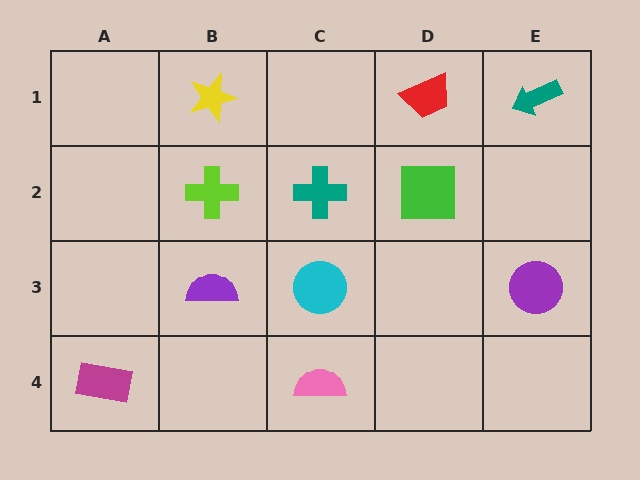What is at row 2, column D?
A green square.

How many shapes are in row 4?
2 shapes.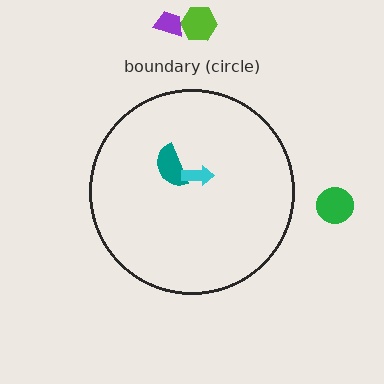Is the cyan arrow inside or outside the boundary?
Inside.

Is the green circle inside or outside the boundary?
Outside.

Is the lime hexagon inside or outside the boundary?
Outside.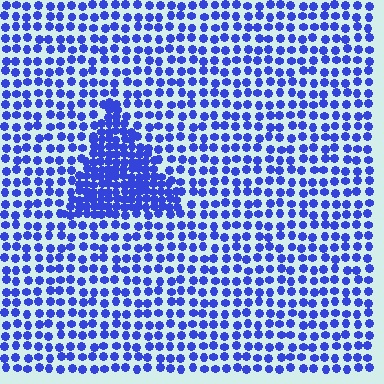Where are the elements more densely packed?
The elements are more densely packed inside the triangle boundary.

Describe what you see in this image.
The image contains small blue elements arranged at two different densities. A triangle-shaped region is visible where the elements are more densely packed than the surrounding area.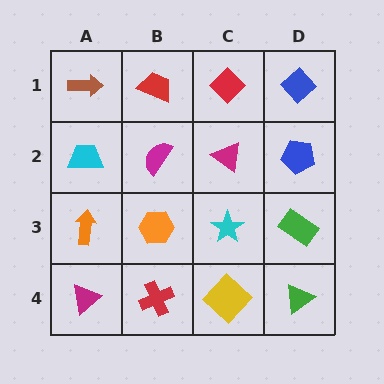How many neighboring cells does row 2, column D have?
3.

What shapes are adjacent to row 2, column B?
A red trapezoid (row 1, column B), an orange hexagon (row 3, column B), a cyan trapezoid (row 2, column A), a magenta triangle (row 2, column C).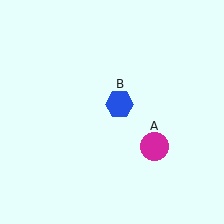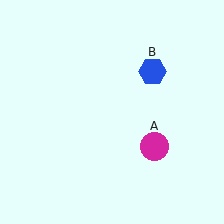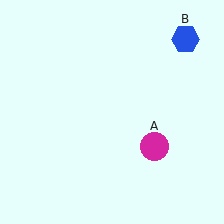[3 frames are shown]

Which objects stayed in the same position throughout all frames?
Magenta circle (object A) remained stationary.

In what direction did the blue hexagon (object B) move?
The blue hexagon (object B) moved up and to the right.